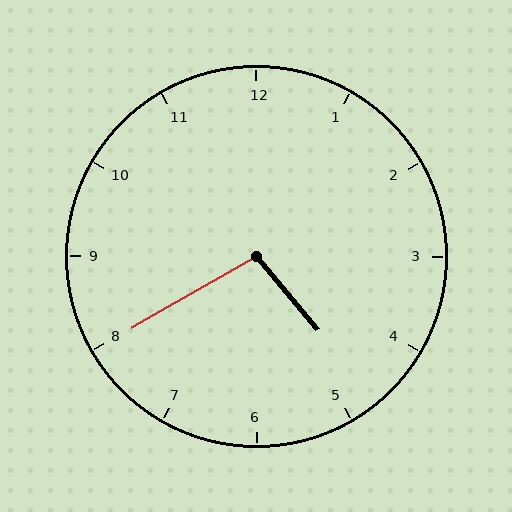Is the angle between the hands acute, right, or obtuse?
It is obtuse.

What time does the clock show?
4:40.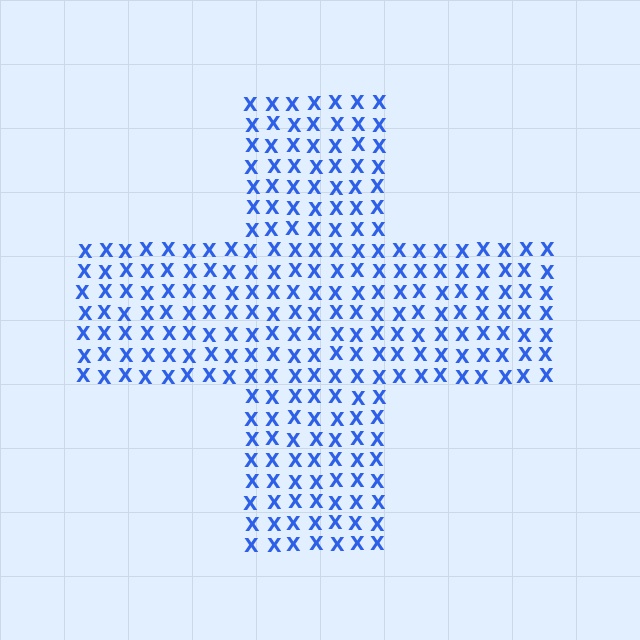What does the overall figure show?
The overall figure shows a cross.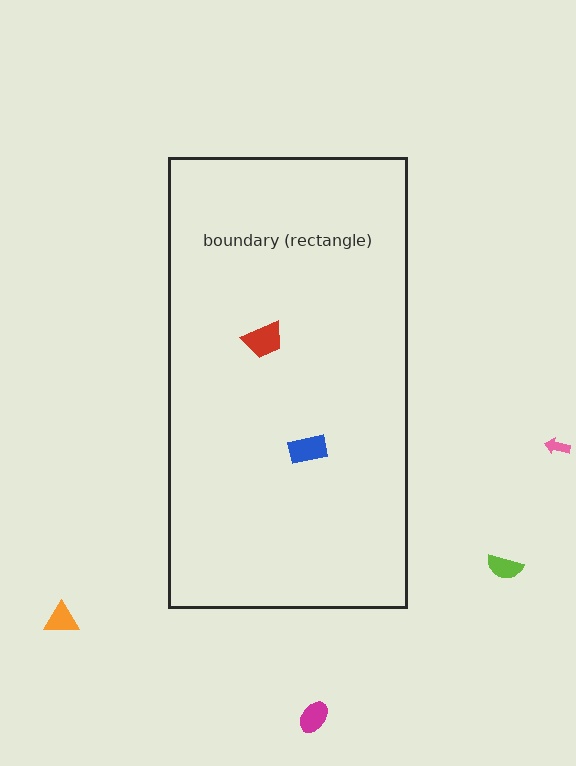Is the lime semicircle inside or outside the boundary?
Outside.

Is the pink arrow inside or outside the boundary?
Outside.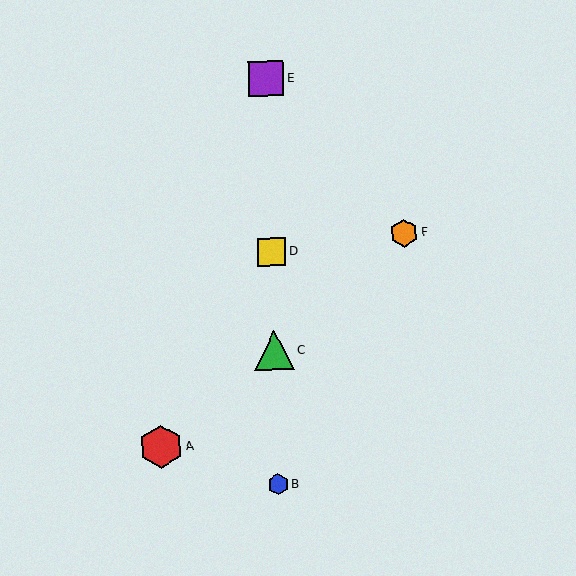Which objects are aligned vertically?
Objects B, C, D, E are aligned vertically.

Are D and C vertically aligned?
Yes, both are at x≈271.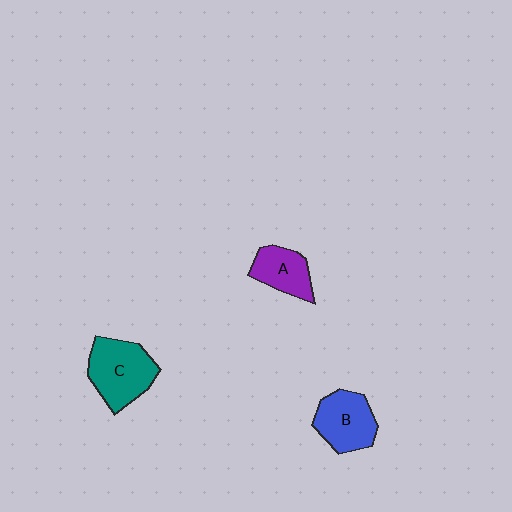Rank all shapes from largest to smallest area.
From largest to smallest: C (teal), B (blue), A (purple).